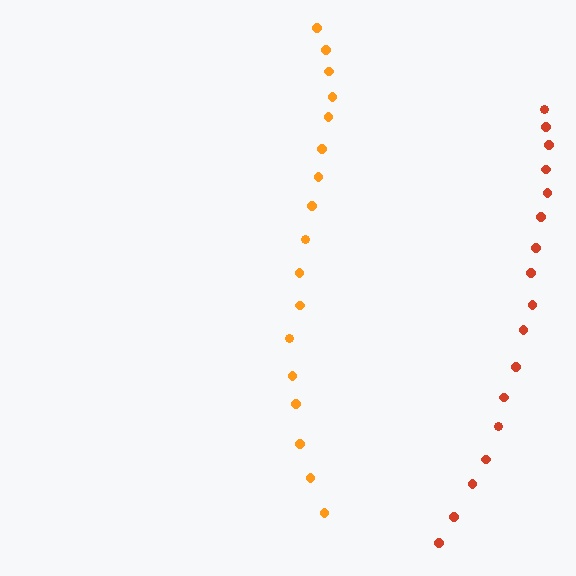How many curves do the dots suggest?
There are 2 distinct paths.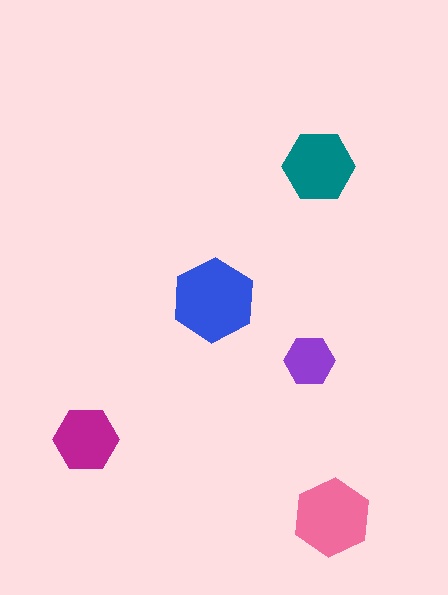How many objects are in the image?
There are 5 objects in the image.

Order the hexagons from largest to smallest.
the blue one, the pink one, the teal one, the magenta one, the purple one.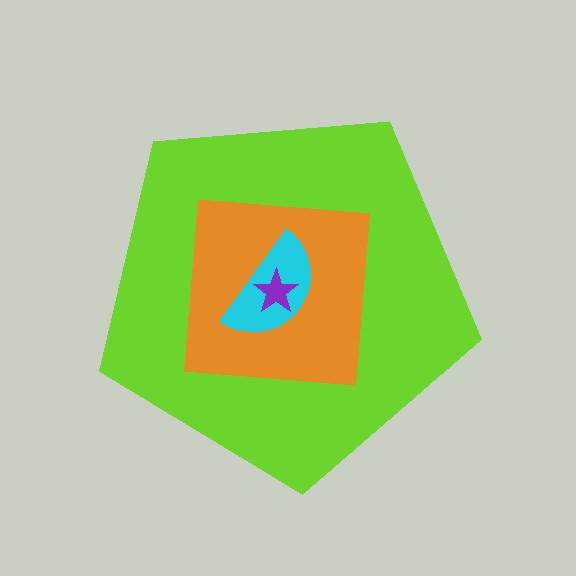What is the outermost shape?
The lime pentagon.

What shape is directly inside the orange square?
The cyan semicircle.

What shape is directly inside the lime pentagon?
The orange square.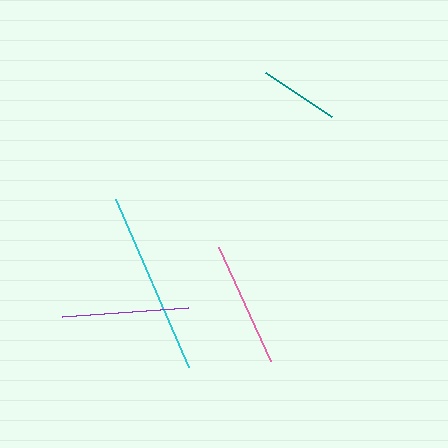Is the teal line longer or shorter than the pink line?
The pink line is longer than the teal line.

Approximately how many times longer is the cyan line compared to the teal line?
The cyan line is approximately 2.3 times the length of the teal line.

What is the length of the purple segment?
The purple segment is approximately 127 pixels long.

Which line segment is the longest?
The cyan line is the longest at approximately 183 pixels.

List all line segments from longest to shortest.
From longest to shortest: cyan, purple, pink, teal.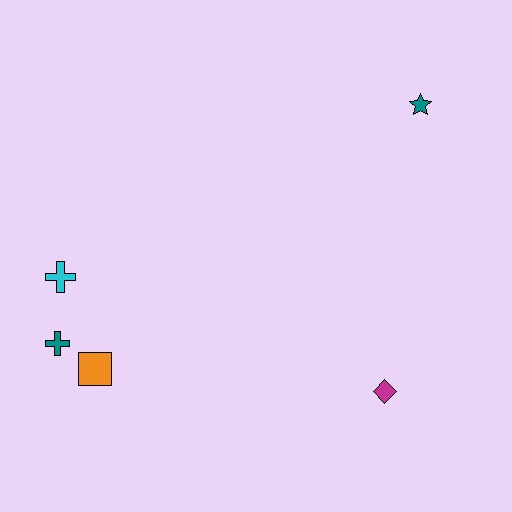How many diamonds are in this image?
There is 1 diamond.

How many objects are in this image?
There are 5 objects.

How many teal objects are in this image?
There are 2 teal objects.